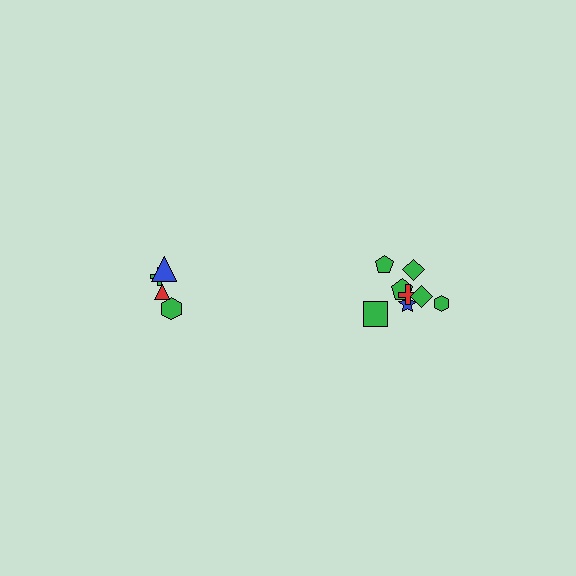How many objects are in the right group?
There are 8 objects.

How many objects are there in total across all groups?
There are 12 objects.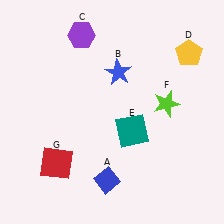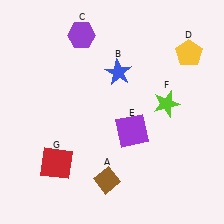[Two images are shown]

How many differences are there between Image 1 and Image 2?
There are 2 differences between the two images.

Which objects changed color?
A changed from blue to brown. E changed from teal to purple.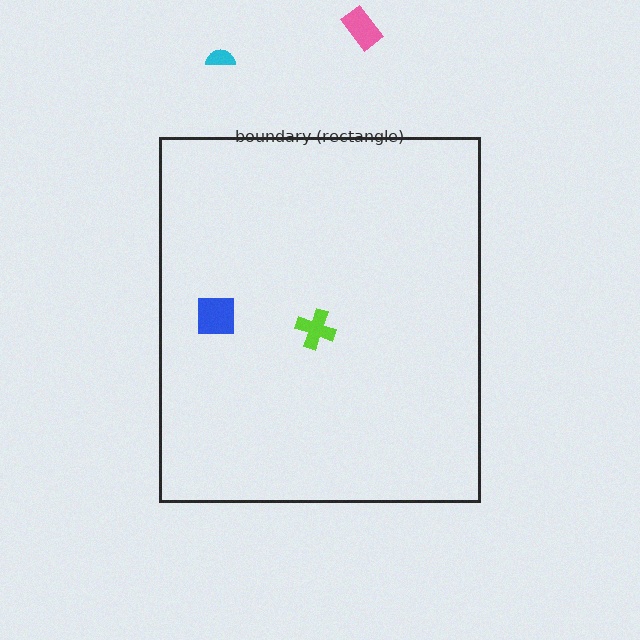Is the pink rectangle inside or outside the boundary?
Outside.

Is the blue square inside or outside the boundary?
Inside.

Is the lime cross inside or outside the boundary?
Inside.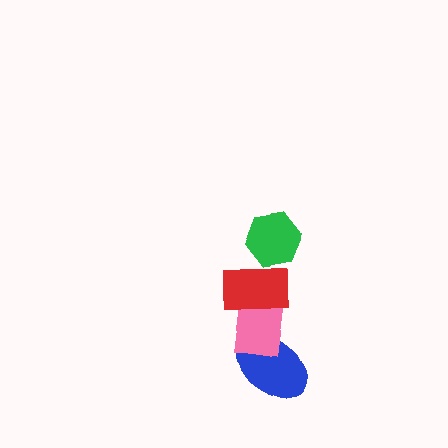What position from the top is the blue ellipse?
The blue ellipse is 4th from the top.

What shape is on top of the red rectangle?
The green hexagon is on top of the red rectangle.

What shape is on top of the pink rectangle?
The red rectangle is on top of the pink rectangle.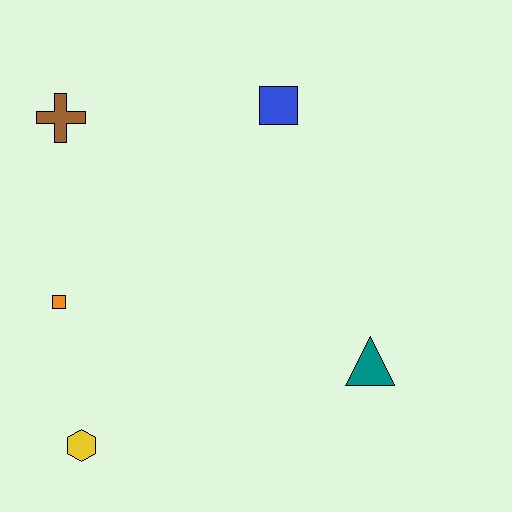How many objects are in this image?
There are 5 objects.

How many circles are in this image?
There are no circles.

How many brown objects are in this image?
There is 1 brown object.